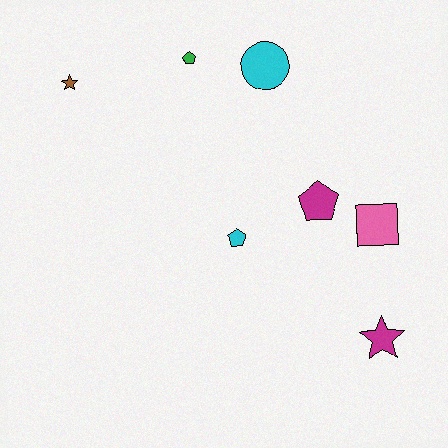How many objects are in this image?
There are 7 objects.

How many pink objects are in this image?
There is 1 pink object.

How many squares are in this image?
There is 1 square.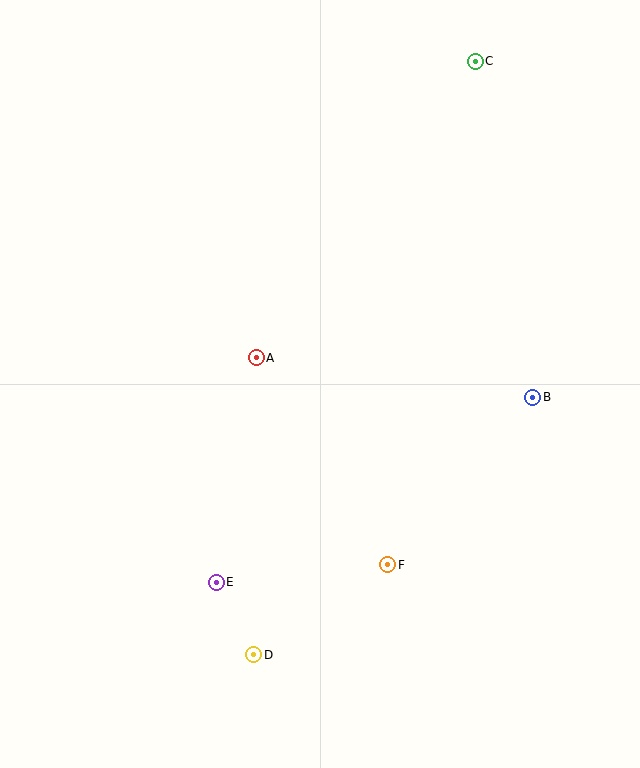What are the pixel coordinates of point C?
Point C is at (475, 61).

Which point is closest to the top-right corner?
Point C is closest to the top-right corner.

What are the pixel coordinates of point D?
Point D is at (254, 655).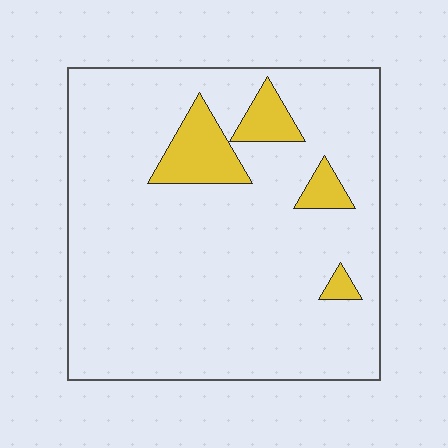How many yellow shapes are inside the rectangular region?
4.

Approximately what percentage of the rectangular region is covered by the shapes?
Approximately 10%.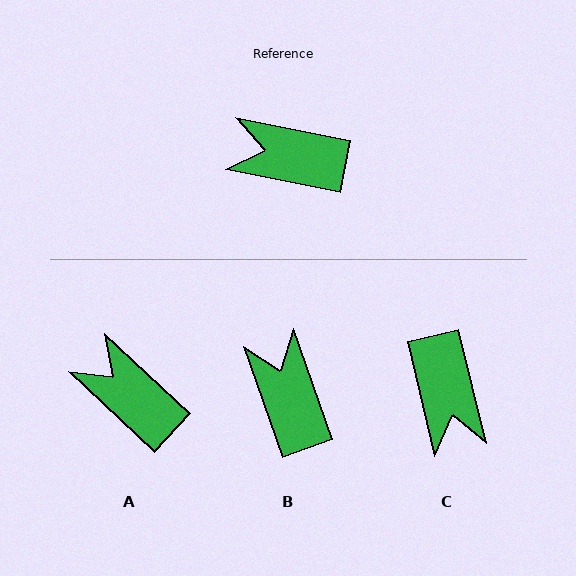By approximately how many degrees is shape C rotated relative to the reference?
Approximately 115 degrees counter-clockwise.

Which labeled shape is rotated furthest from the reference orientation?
C, about 115 degrees away.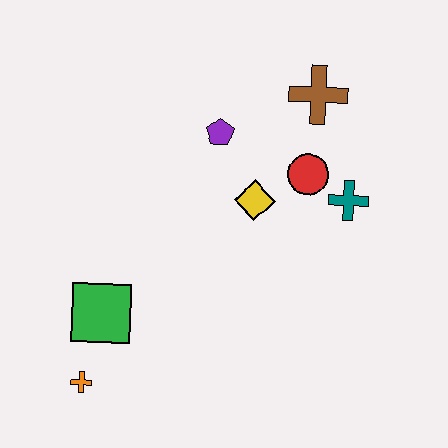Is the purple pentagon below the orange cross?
No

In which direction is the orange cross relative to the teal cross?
The orange cross is to the left of the teal cross.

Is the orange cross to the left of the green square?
Yes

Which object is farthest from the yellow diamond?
The orange cross is farthest from the yellow diamond.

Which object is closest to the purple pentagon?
The yellow diamond is closest to the purple pentagon.